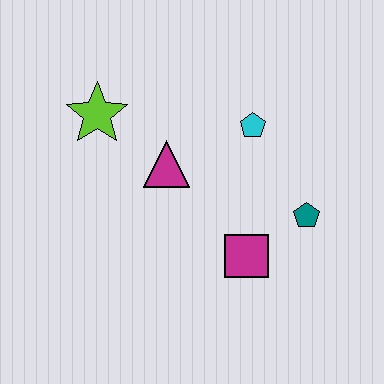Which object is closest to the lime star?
The magenta triangle is closest to the lime star.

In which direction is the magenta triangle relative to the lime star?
The magenta triangle is to the right of the lime star.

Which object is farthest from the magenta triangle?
The teal pentagon is farthest from the magenta triangle.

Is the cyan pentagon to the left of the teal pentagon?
Yes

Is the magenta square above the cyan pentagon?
No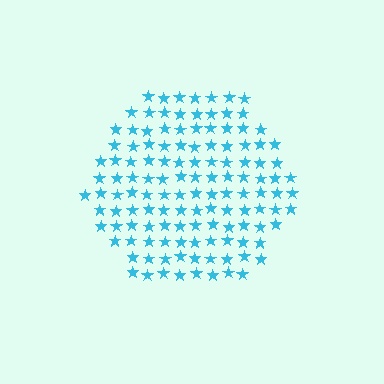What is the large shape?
The large shape is a hexagon.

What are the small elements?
The small elements are stars.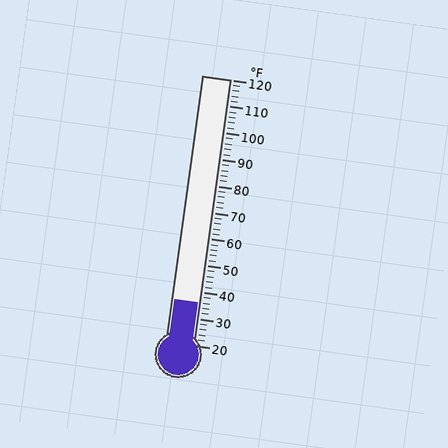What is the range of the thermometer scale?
The thermometer scale ranges from 20°F to 120°F.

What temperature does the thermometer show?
The thermometer shows approximately 36°F.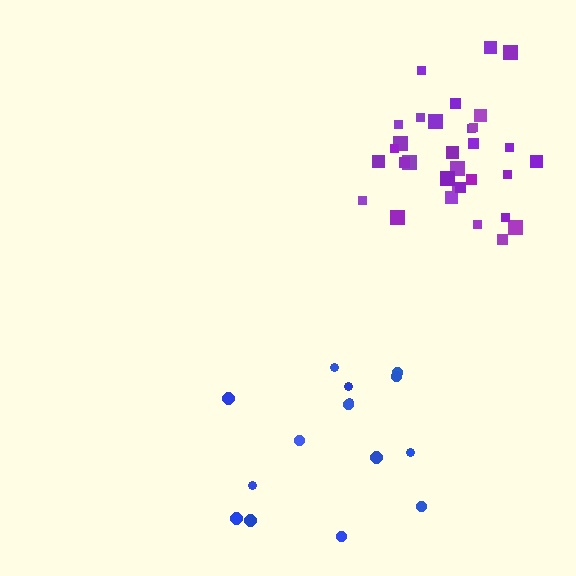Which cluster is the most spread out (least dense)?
Blue.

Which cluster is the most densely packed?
Purple.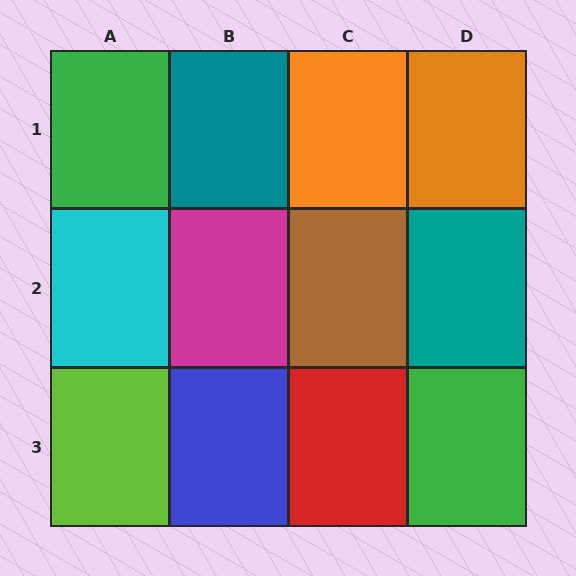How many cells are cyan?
1 cell is cyan.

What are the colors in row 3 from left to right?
Lime, blue, red, green.